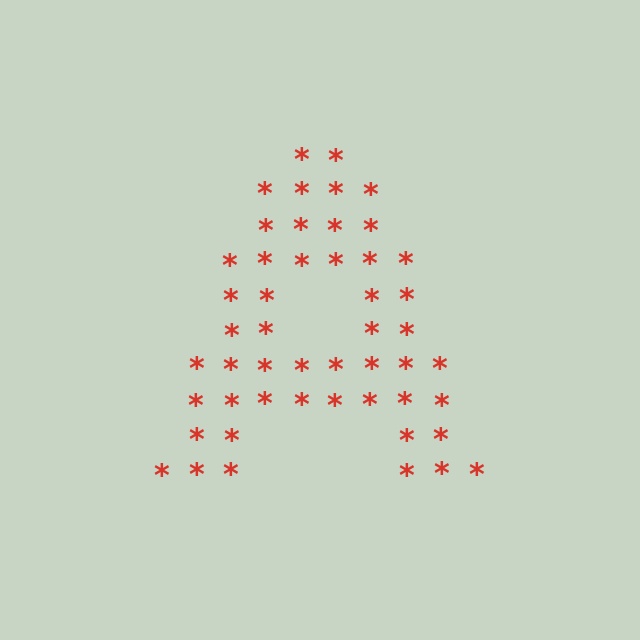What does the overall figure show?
The overall figure shows the letter A.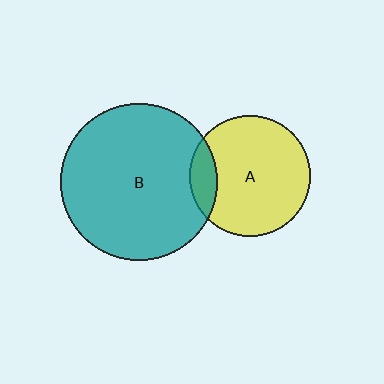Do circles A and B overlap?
Yes.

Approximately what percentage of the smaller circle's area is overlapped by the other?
Approximately 15%.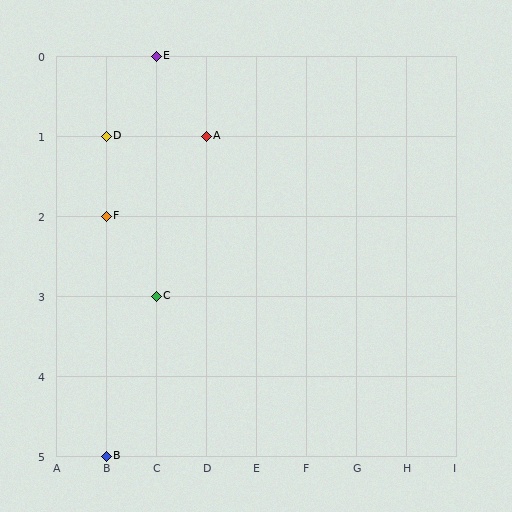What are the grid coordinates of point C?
Point C is at grid coordinates (C, 3).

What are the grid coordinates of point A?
Point A is at grid coordinates (D, 1).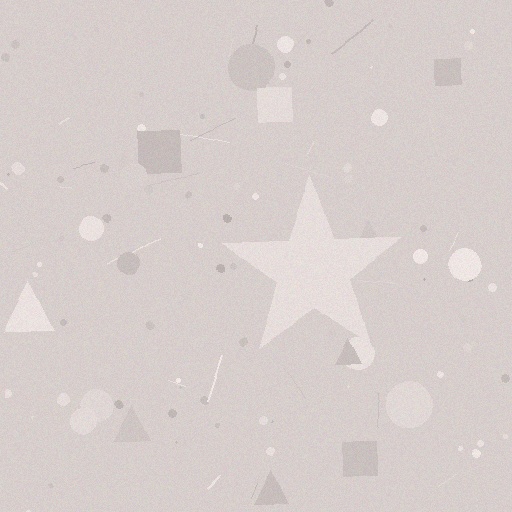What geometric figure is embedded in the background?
A star is embedded in the background.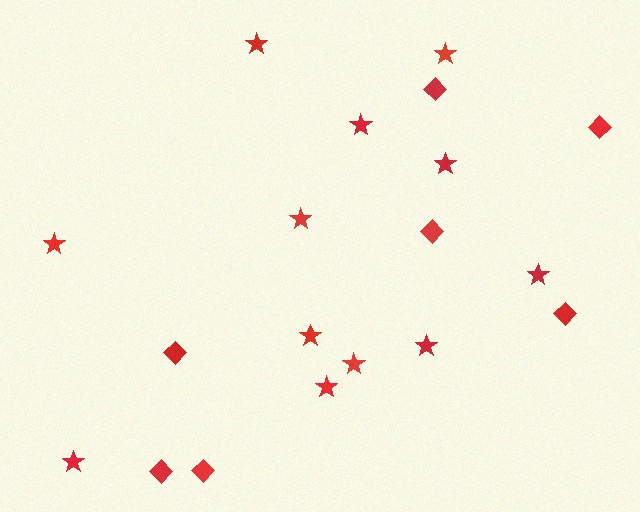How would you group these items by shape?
There are 2 groups: one group of stars (12) and one group of diamonds (7).